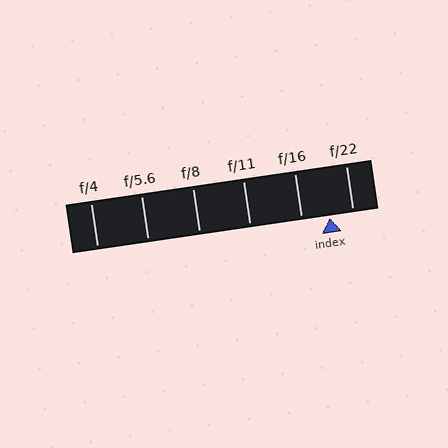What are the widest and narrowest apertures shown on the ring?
The widest aperture shown is f/4 and the narrowest is f/22.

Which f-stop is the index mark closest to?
The index mark is closest to f/22.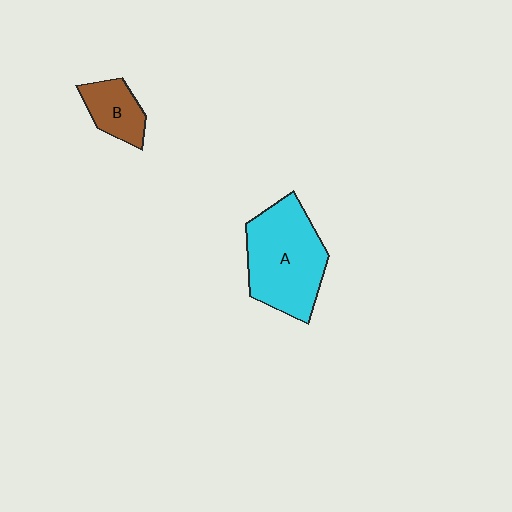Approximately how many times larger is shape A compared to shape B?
Approximately 2.5 times.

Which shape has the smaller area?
Shape B (brown).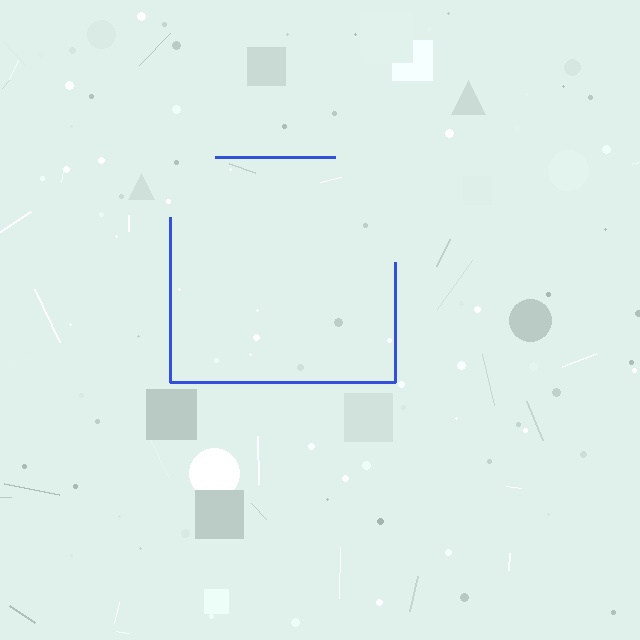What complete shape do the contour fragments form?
The contour fragments form a square.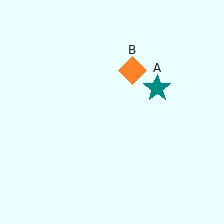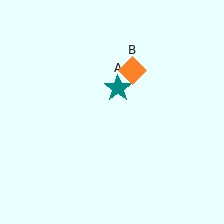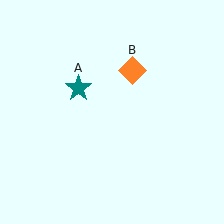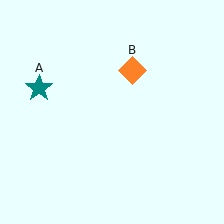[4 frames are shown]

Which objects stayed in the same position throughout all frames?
Orange diamond (object B) remained stationary.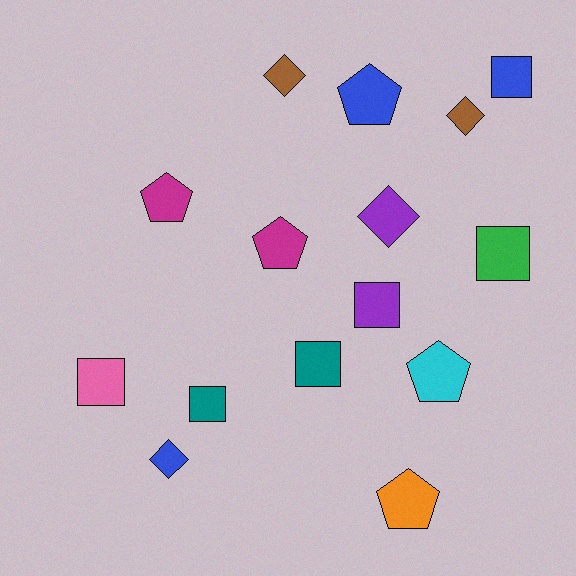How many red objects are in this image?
There are no red objects.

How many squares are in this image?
There are 6 squares.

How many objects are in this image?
There are 15 objects.